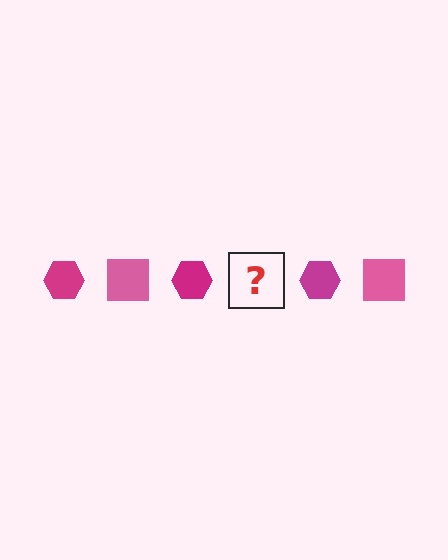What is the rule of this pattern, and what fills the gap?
The rule is that the pattern alternates between magenta hexagon and pink square. The gap should be filled with a pink square.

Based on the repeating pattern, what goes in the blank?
The blank should be a pink square.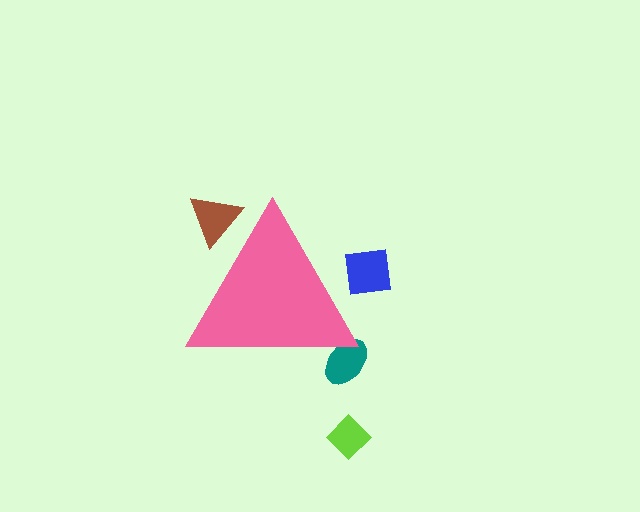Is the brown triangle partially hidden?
Yes, the brown triangle is partially hidden behind the pink triangle.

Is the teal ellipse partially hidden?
Yes, the teal ellipse is partially hidden behind the pink triangle.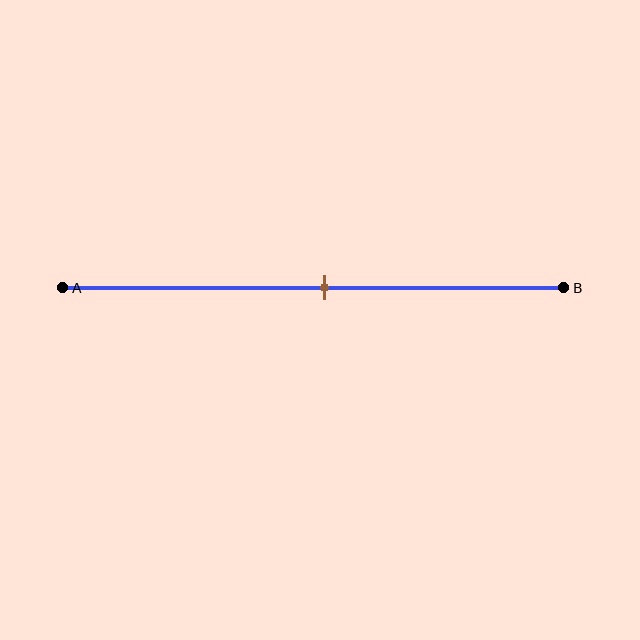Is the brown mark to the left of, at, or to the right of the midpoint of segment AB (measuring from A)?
The brown mark is approximately at the midpoint of segment AB.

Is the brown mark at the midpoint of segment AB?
Yes, the mark is approximately at the midpoint.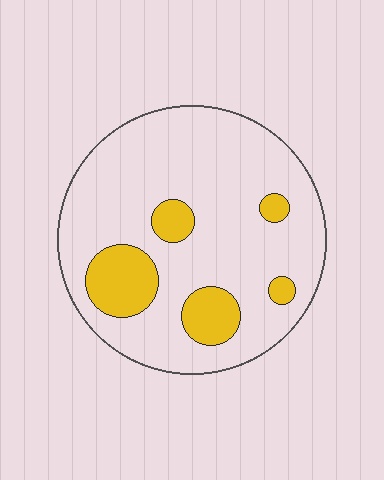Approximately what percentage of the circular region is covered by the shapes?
Approximately 15%.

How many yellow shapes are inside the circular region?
5.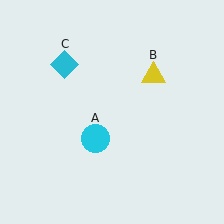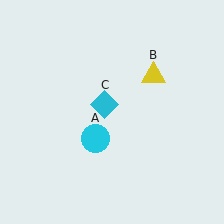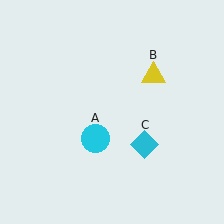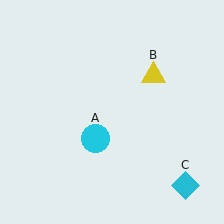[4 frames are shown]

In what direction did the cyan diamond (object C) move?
The cyan diamond (object C) moved down and to the right.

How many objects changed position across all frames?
1 object changed position: cyan diamond (object C).